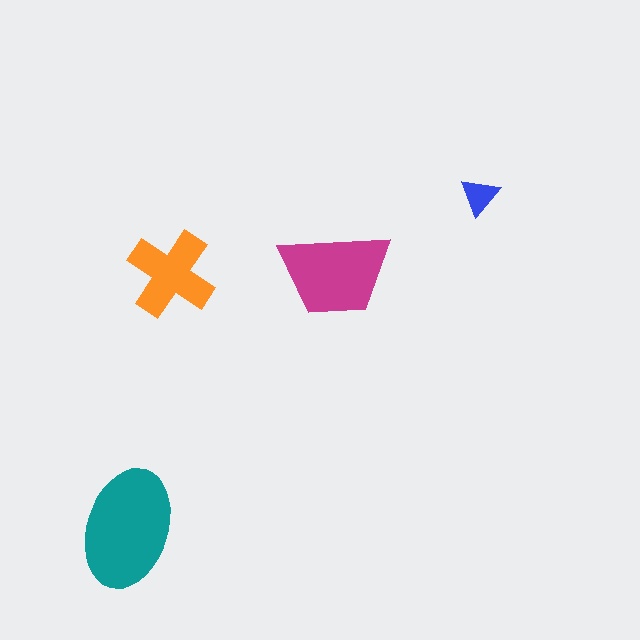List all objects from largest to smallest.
The teal ellipse, the magenta trapezoid, the orange cross, the blue triangle.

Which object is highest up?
The blue triangle is topmost.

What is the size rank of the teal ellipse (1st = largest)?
1st.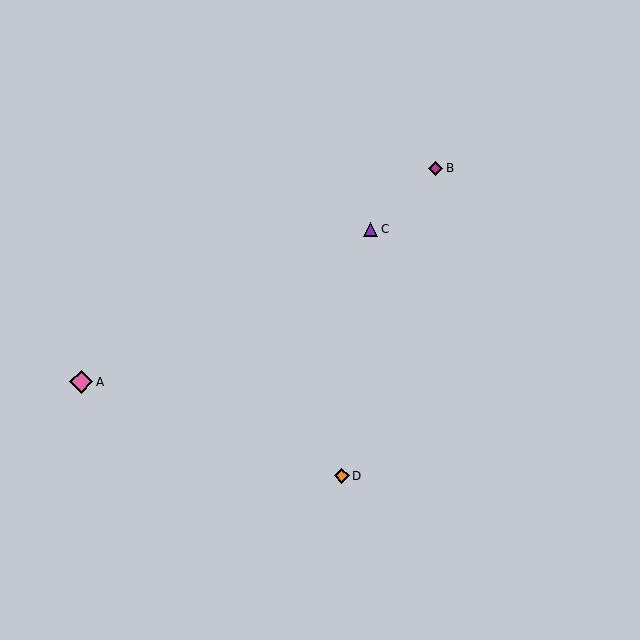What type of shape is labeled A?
Shape A is a pink diamond.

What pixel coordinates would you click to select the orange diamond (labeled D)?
Click at (342, 476) to select the orange diamond D.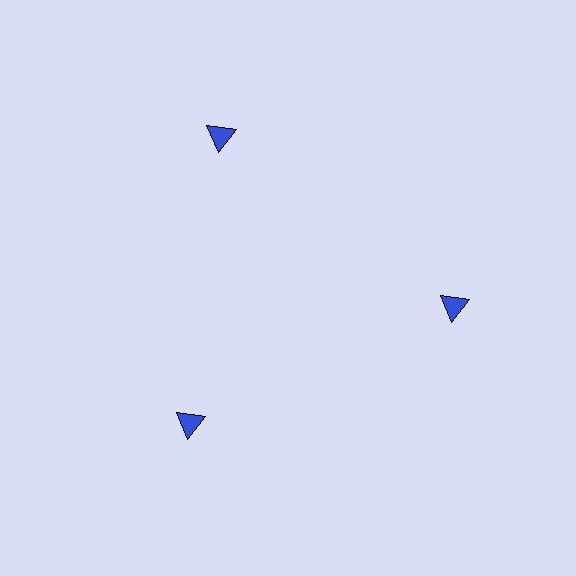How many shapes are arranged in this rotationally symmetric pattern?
There are 3 shapes, arranged in 3 groups of 1.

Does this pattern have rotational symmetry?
Yes, this pattern has 3-fold rotational symmetry. It looks the same after rotating 120 degrees around the center.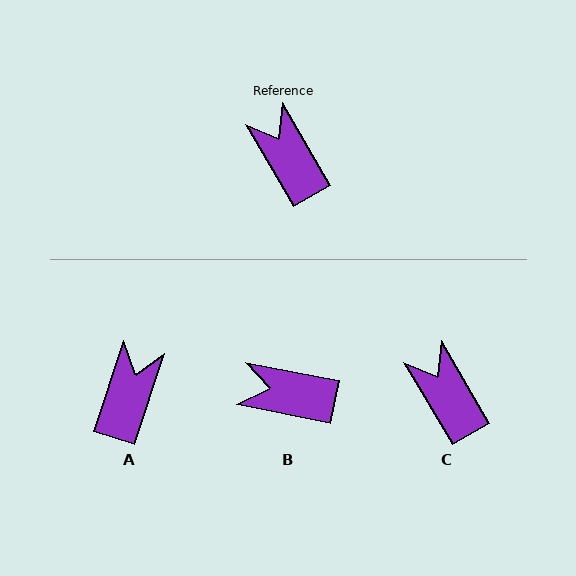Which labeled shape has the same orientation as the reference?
C.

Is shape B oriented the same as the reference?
No, it is off by about 48 degrees.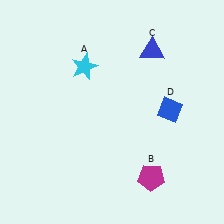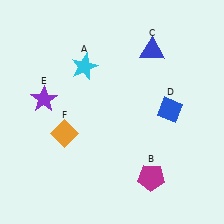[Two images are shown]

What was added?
A purple star (E), an orange diamond (F) were added in Image 2.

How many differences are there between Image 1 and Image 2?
There are 2 differences between the two images.